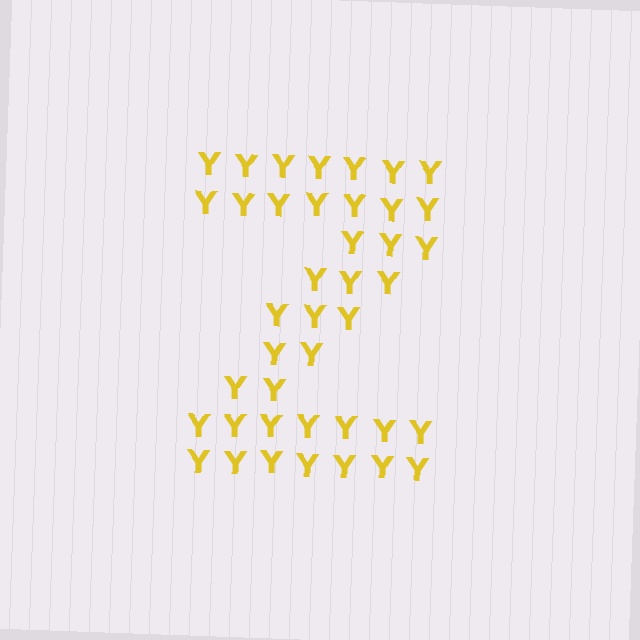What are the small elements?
The small elements are letter Y's.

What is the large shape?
The large shape is the letter Z.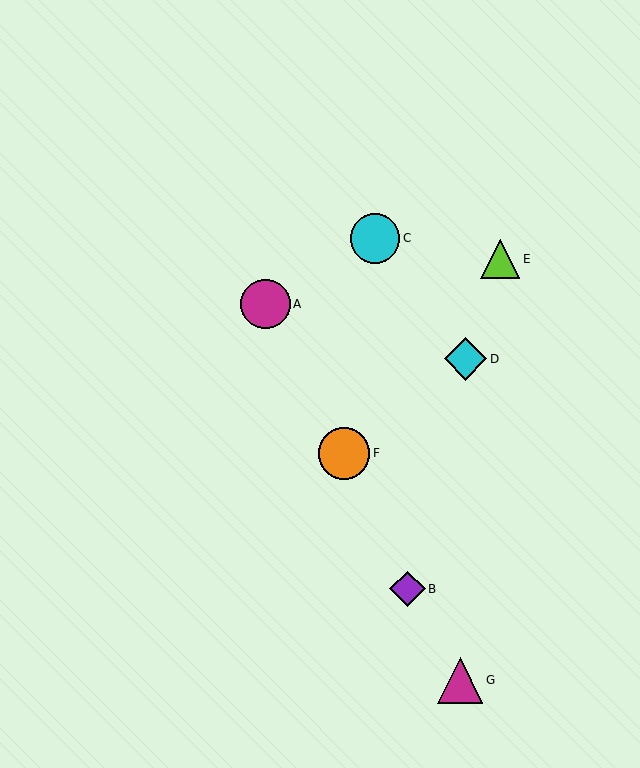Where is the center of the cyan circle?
The center of the cyan circle is at (375, 238).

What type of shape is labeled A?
Shape A is a magenta circle.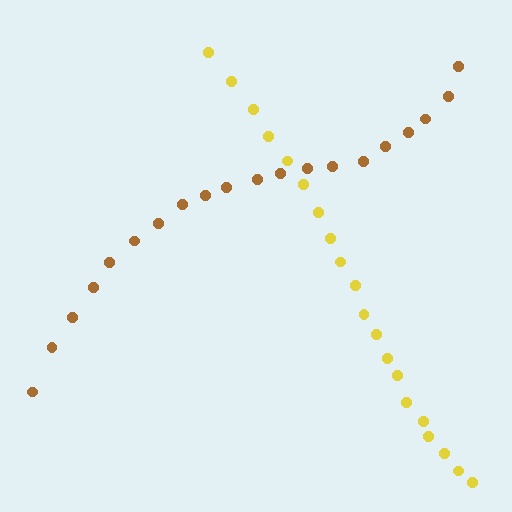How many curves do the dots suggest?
There are 2 distinct paths.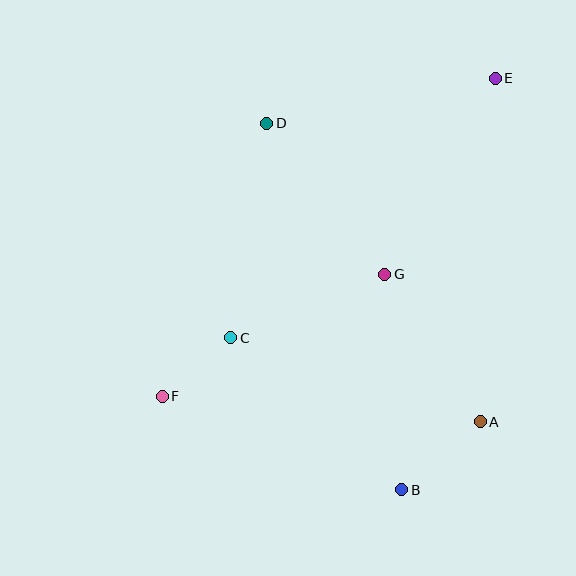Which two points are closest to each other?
Points C and F are closest to each other.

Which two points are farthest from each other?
Points E and F are farthest from each other.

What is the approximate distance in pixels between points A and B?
The distance between A and B is approximately 104 pixels.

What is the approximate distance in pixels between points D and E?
The distance between D and E is approximately 233 pixels.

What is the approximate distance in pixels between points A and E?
The distance between A and E is approximately 344 pixels.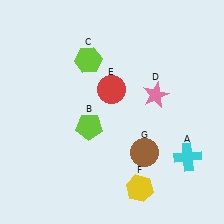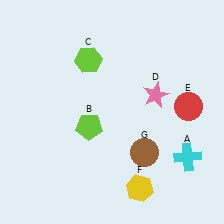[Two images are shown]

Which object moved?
The red circle (E) moved right.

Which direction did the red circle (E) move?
The red circle (E) moved right.